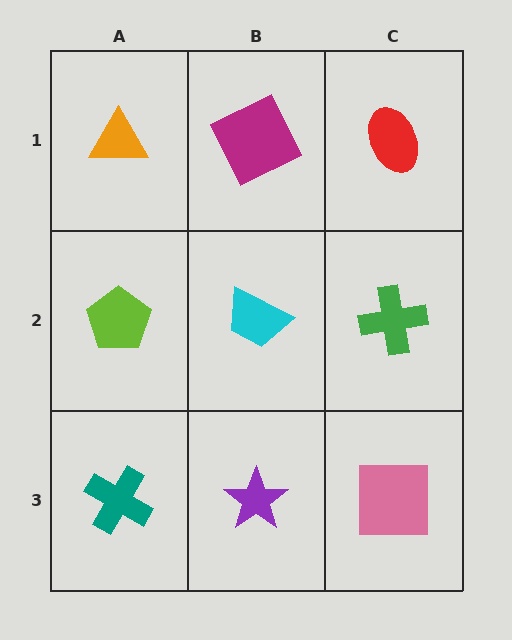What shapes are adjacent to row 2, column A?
An orange triangle (row 1, column A), a teal cross (row 3, column A), a cyan trapezoid (row 2, column B).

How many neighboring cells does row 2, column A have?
3.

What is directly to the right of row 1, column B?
A red ellipse.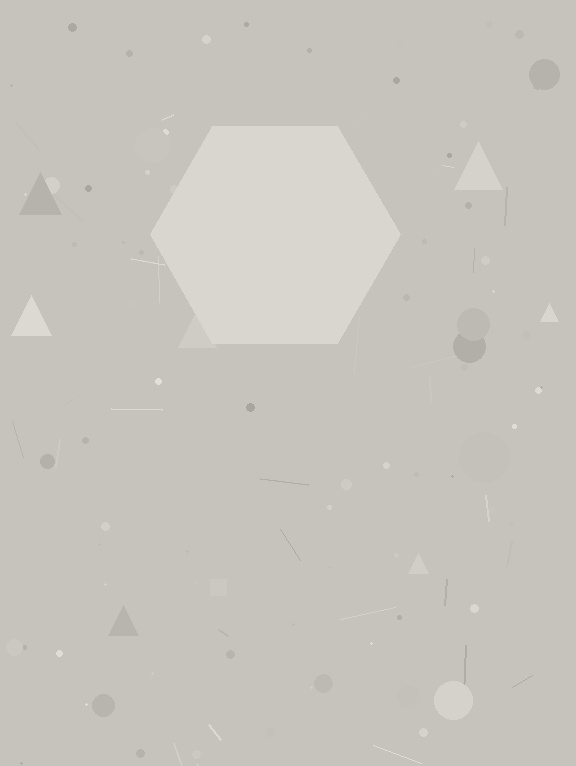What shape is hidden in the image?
A hexagon is hidden in the image.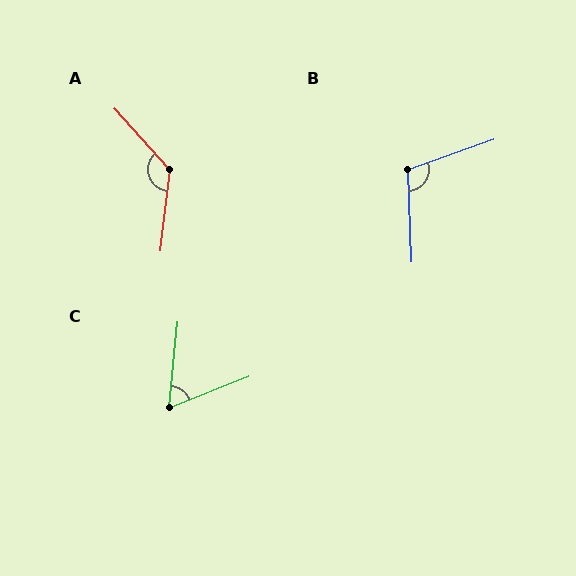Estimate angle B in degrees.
Approximately 107 degrees.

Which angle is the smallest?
C, at approximately 63 degrees.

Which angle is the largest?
A, at approximately 131 degrees.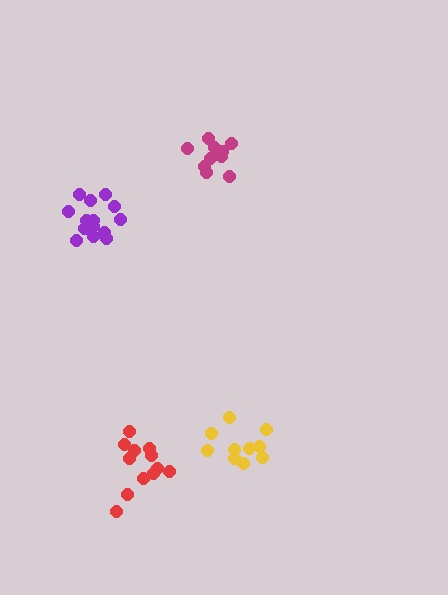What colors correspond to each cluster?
The clusters are colored: purple, magenta, yellow, red.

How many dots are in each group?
Group 1: 14 dots, Group 2: 10 dots, Group 3: 10 dots, Group 4: 12 dots (46 total).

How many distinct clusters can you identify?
There are 4 distinct clusters.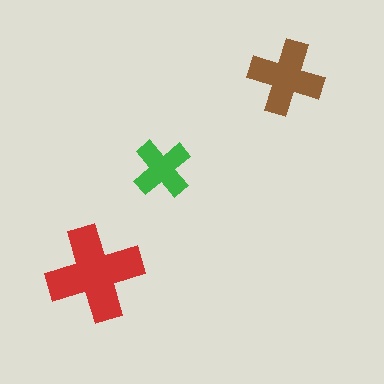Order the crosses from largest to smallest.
the red one, the brown one, the green one.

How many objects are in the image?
There are 3 objects in the image.